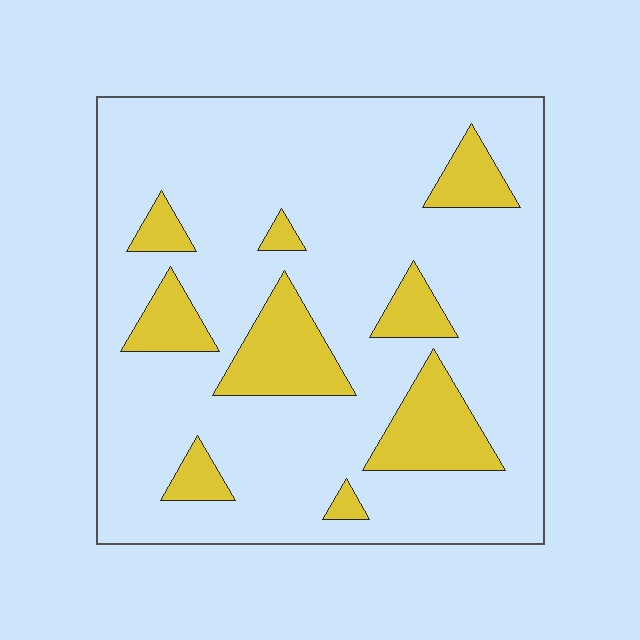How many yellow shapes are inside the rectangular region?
9.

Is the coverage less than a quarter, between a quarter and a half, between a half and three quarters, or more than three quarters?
Less than a quarter.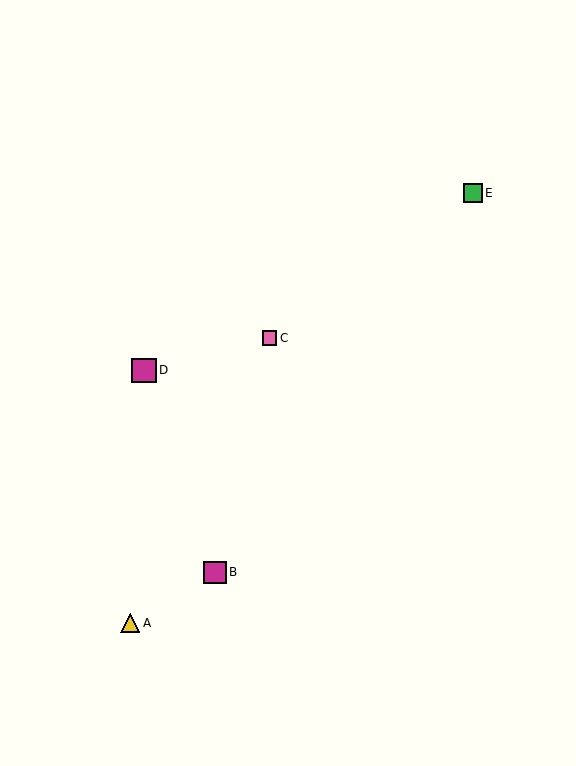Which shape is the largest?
The magenta square (labeled D) is the largest.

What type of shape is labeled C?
Shape C is a pink square.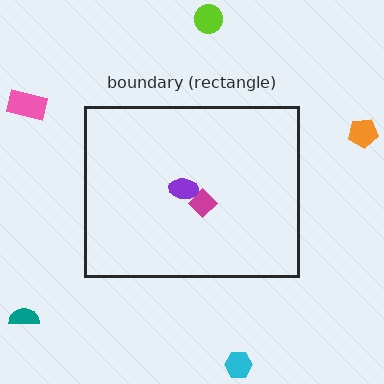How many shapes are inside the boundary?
2 inside, 5 outside.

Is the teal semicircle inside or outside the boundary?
Outside.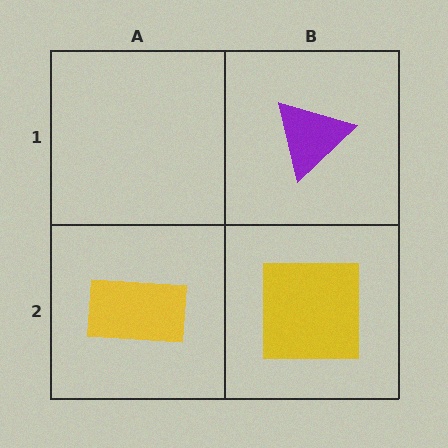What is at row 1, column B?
A purple triangle.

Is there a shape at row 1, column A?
No, that cell is empty.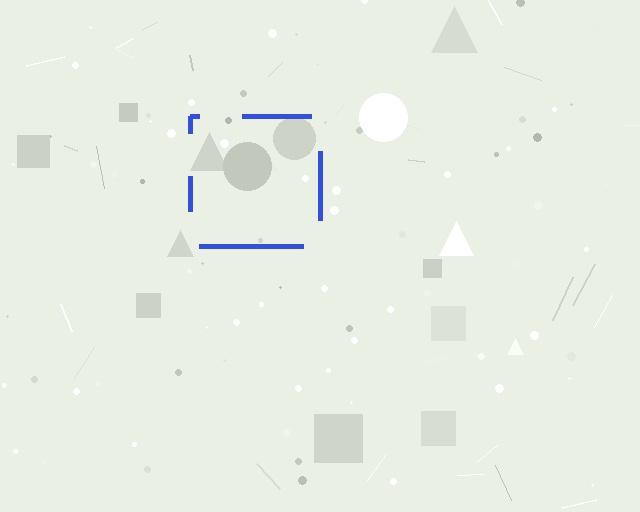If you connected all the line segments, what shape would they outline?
They would outline a square.